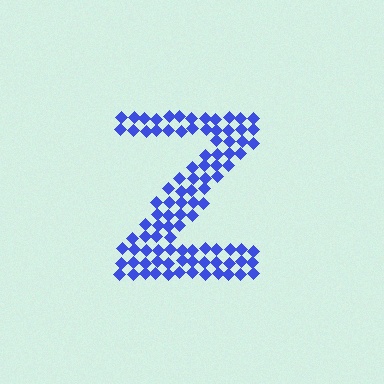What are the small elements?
The small elements are diamonds.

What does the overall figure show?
The overall figure shows the letter Z.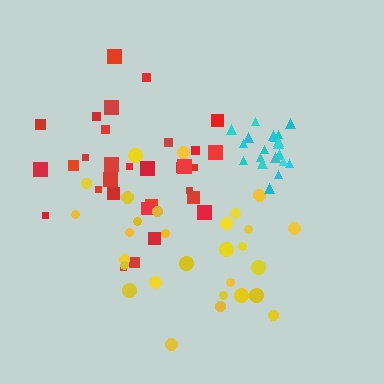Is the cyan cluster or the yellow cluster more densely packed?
Cyan.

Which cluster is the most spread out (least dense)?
Red.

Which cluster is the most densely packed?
Cyan.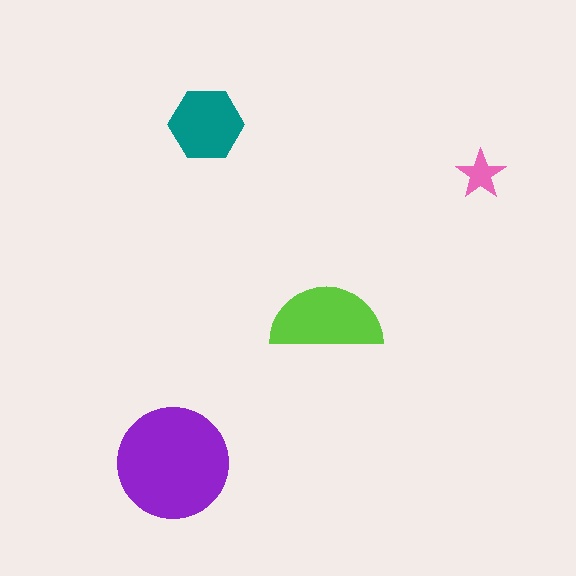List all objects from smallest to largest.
The pink star, the teal hexagon, the lime semicircle, the purple circle.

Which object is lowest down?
The purple circle is bottommost.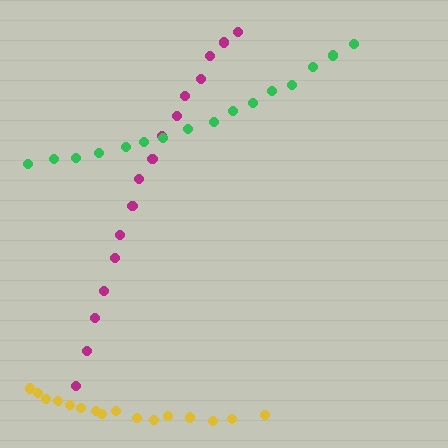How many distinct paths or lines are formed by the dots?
There are 3 distinct paths.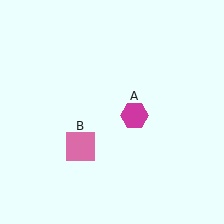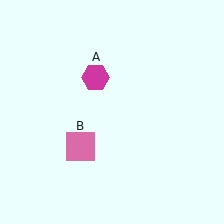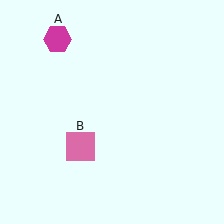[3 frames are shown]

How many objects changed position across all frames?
1 object changed position: magenta hexagon (object A).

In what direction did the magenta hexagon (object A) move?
The magenta hexagon (object A) moved up and to the left.